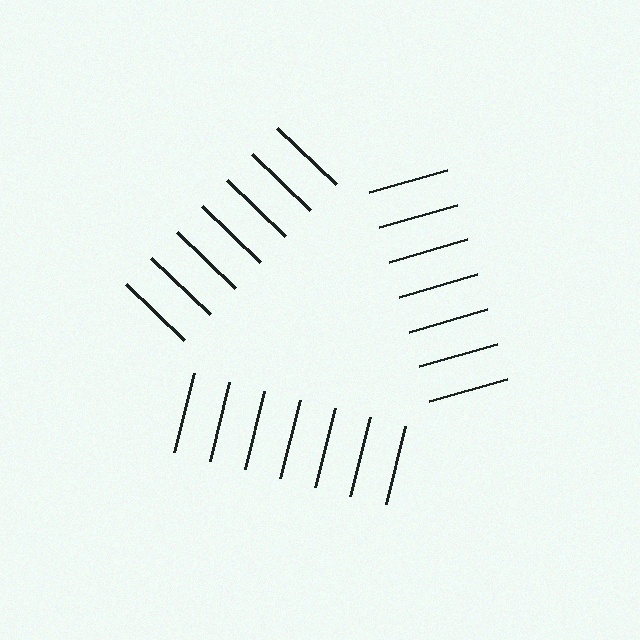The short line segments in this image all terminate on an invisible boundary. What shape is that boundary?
An illusory triangle — the line segments terminate on its edges but no continuous stroke is drawn.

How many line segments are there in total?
21 — 7 along each of the 3 edges.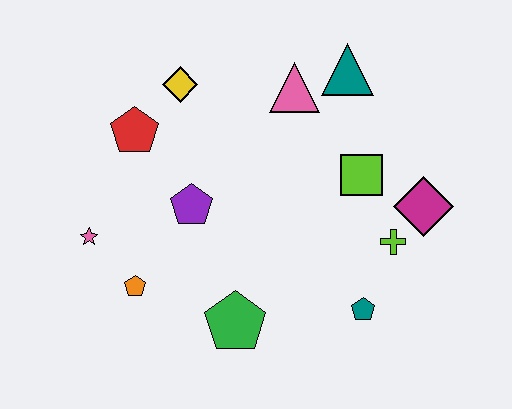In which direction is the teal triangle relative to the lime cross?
The teal triangle is above the lime cross.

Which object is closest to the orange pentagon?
The pink star is closest to the orange pentagon.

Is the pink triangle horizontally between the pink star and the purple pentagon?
No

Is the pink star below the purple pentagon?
Yes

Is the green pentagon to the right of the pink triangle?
No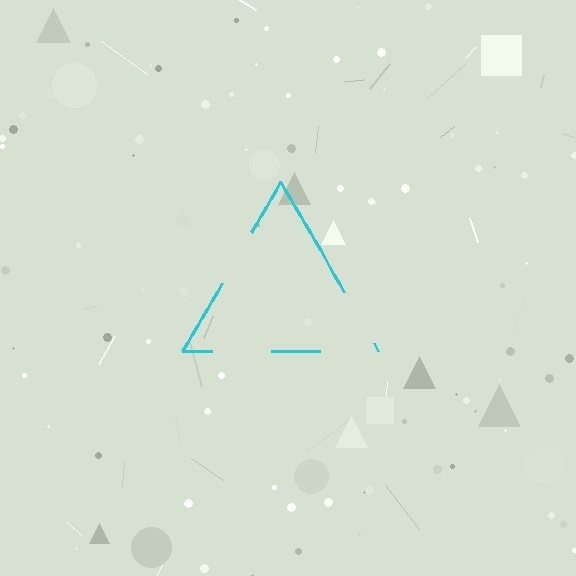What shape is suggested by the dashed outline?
The dashed outline suggests a triangle.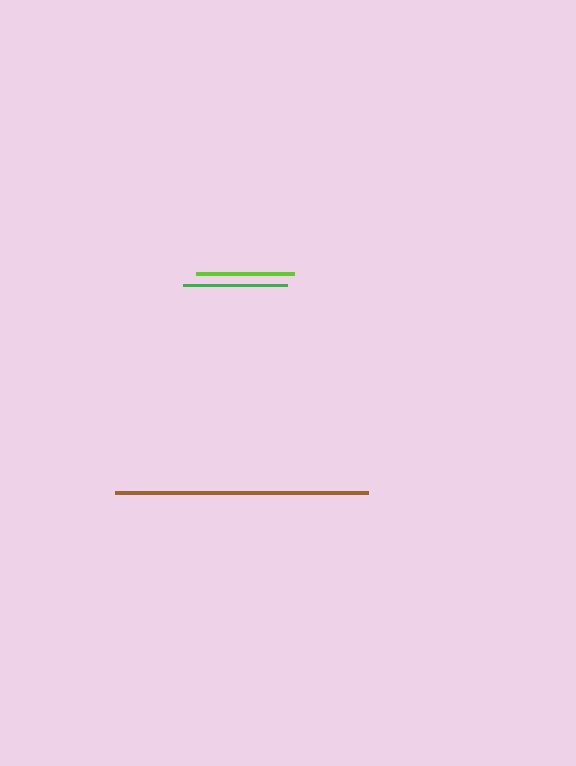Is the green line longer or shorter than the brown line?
The brown line is longer than the green line.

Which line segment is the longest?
The brown line is the longest at approximately 253 pixels.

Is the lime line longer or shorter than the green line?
The green line is longer than the lime line.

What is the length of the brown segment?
The brown segment is approximately 253 pixels long.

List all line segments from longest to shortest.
From longest to shortest: brown, green, lime.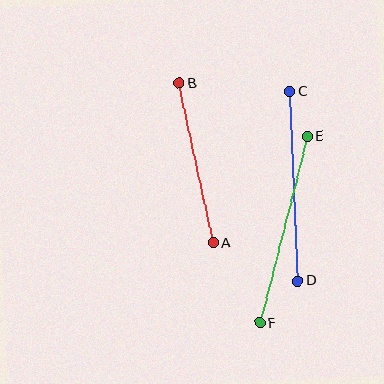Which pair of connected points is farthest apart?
Points E and F are farthest apart.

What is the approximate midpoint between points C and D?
The midpoint is at approximately (294, 186) pixels.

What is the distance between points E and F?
The distance is approximately 193 pixels.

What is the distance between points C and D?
The distance is approximately 190 pixels.